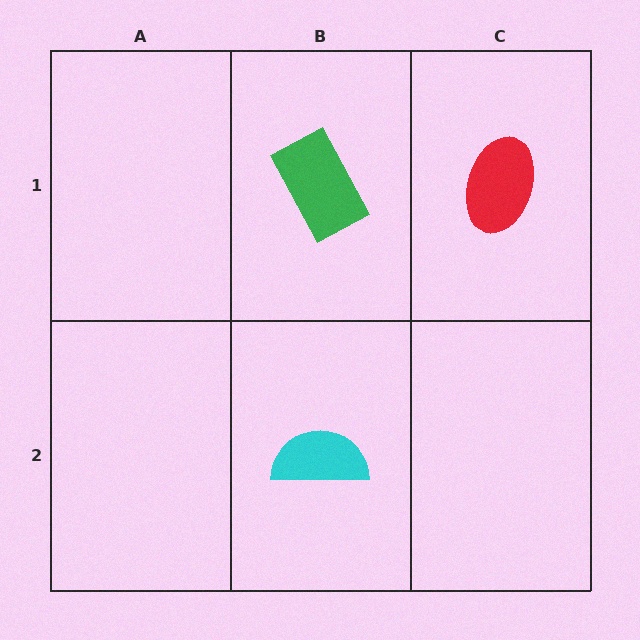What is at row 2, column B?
A cyan semicircle.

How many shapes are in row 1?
2 shapes.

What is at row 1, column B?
A green rectangle.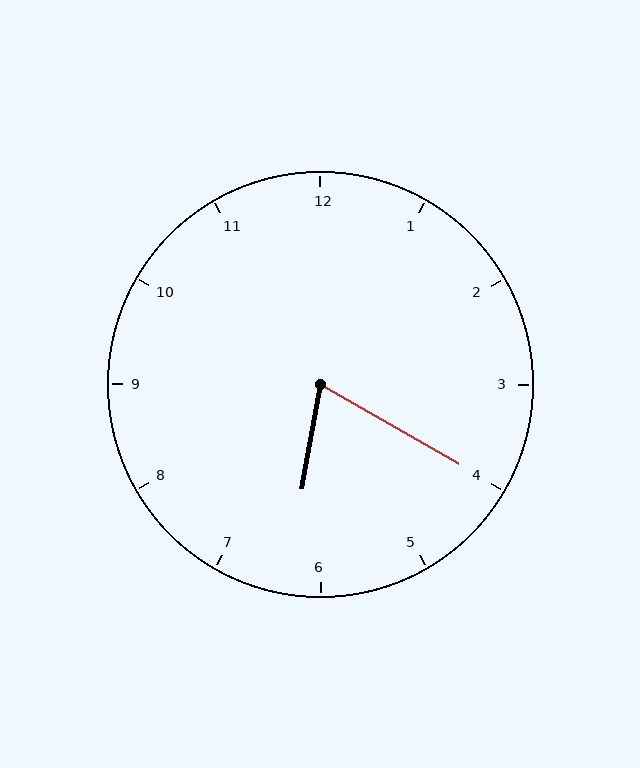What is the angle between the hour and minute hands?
Approximately 70 degrees.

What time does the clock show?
6:20.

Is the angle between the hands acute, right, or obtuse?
It is acute.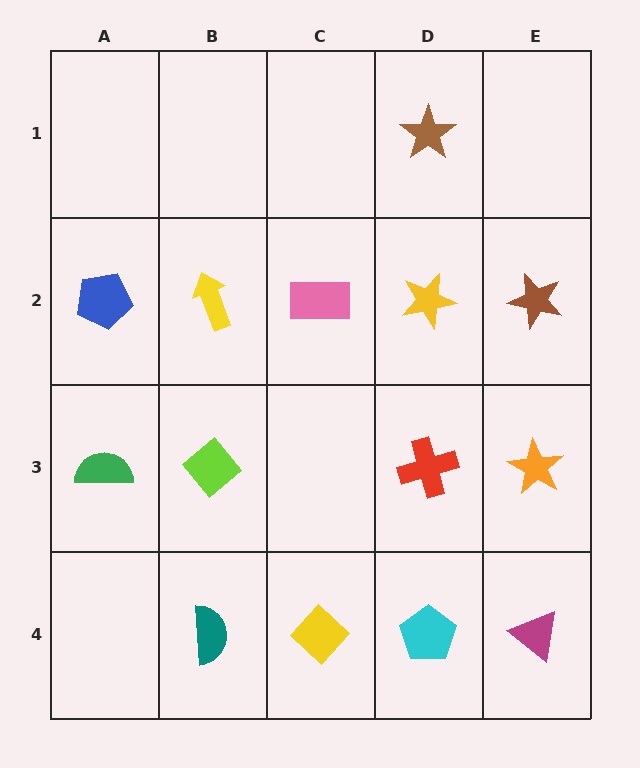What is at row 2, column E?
A brown star.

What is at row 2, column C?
A pink rectangle.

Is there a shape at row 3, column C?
No, that cell is empty.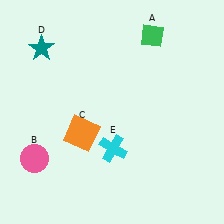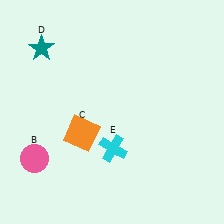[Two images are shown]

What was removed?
The green diamond (A) was removed in Image 2.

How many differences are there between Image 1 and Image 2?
There is 1 difference between the two images.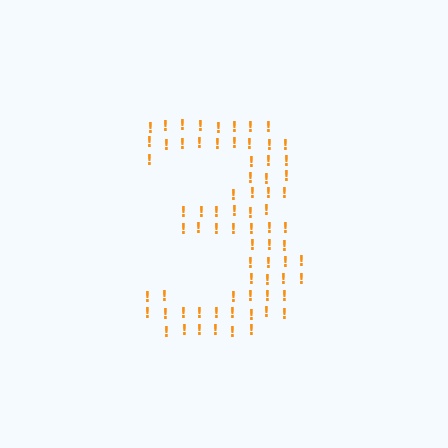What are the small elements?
The small elements are exclamation marks.